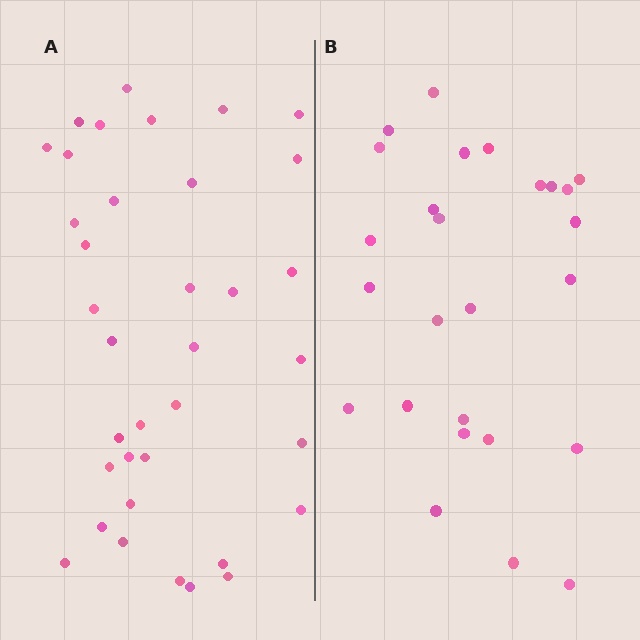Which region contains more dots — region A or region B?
Region A (the left region) has more dots.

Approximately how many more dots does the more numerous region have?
Region A has roughly 10 or so more dots than region B.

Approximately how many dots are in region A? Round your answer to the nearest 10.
About 40 dots. (The exact count is 36, which rounds to 40.)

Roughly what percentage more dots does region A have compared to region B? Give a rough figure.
About 40% more.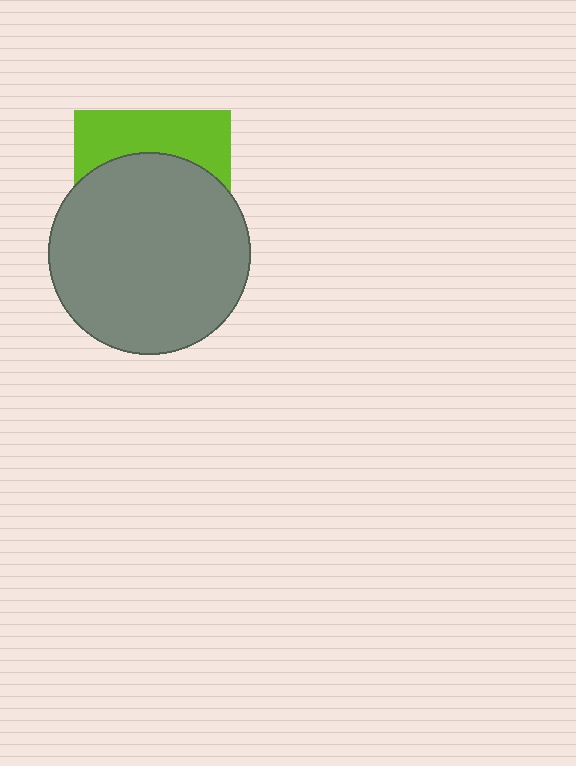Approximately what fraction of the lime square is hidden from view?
Roughly 66% of the lime square is hidden behind the gray circle.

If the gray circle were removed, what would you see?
You would see the complete lime square.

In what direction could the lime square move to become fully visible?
The lime square could move up. That would shift it out from behind the gray circle entirely.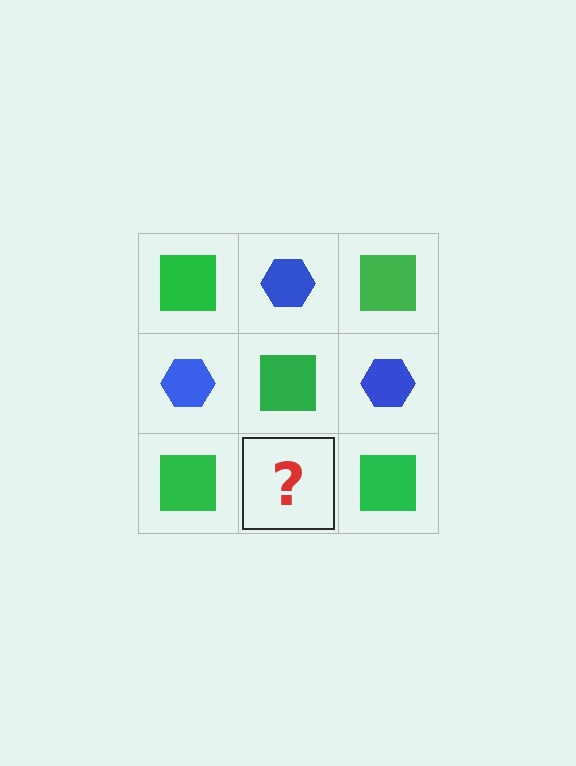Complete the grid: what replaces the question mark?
The question mark should be replaced with a blue hexagon.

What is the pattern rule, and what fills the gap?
The rule is that it alternates green square and blue hexagon in a checkerboard pattern. The gap should be filled with a blue hexagon.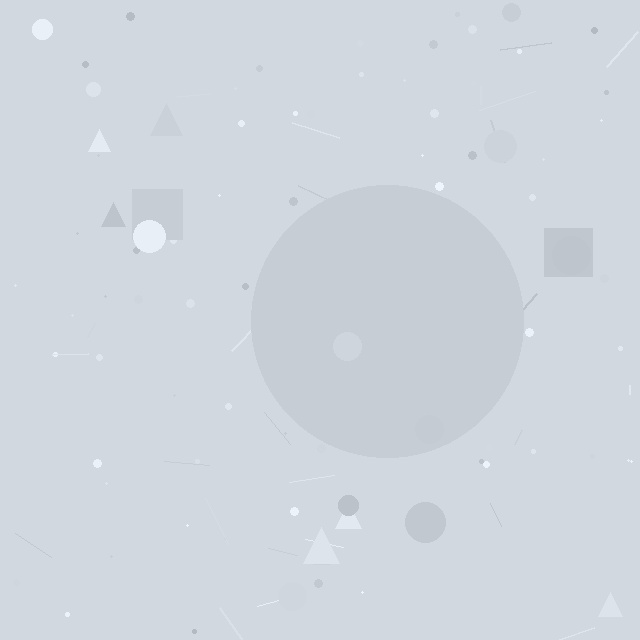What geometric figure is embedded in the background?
A circle is embedded in the background.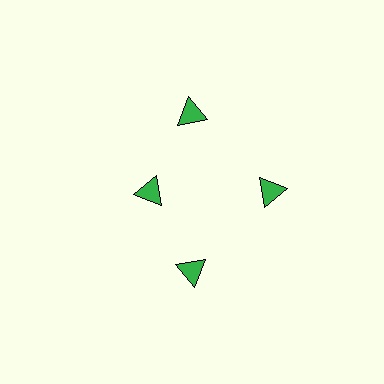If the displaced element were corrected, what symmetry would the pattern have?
It would have 4-fold rotational symmetry — the pattern would map onto itself every 90 degrees.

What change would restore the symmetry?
The symmetry would be restored by moving it outward, back onto the ring so that all 4 triangles sit at equal angles and equal distance from the center.